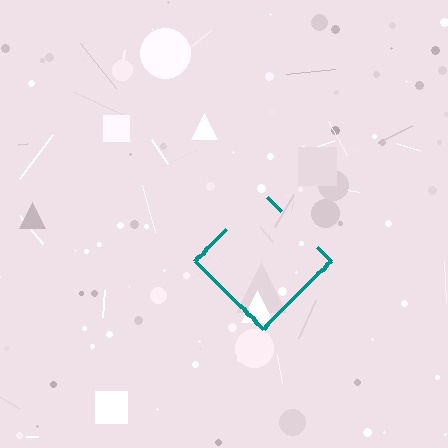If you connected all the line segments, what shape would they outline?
They would outline a diamond.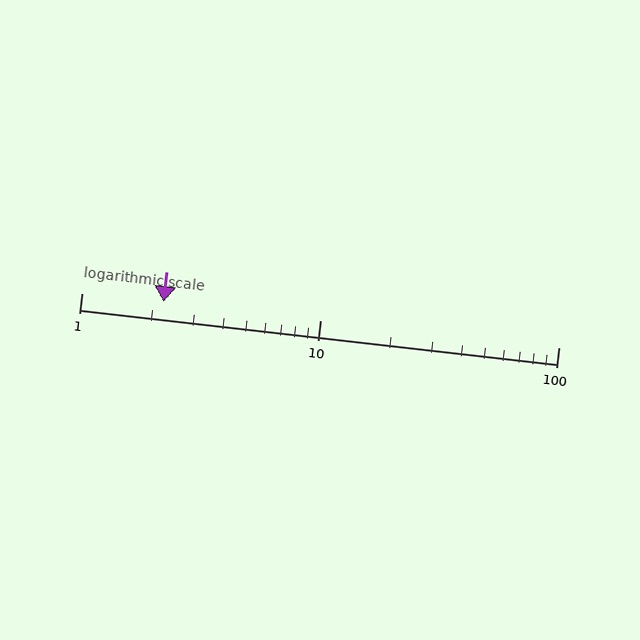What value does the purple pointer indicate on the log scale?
The pointer indicates approximately 2.2.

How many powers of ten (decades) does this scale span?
The scale spans 2 decades, from 1 to 100.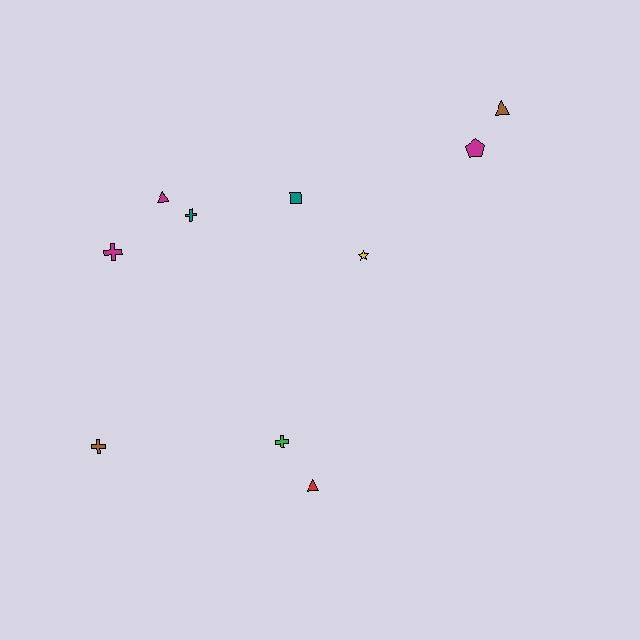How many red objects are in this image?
There is 1 red object.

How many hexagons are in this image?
There are no hexagons.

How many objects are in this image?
There are 10 objects.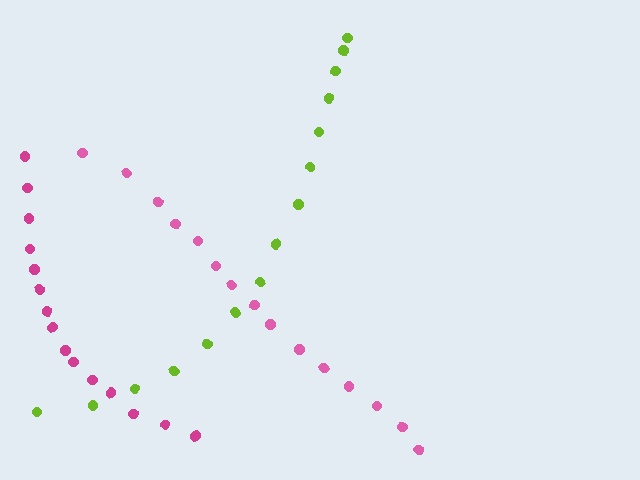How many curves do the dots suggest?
There are 3 distinct paths.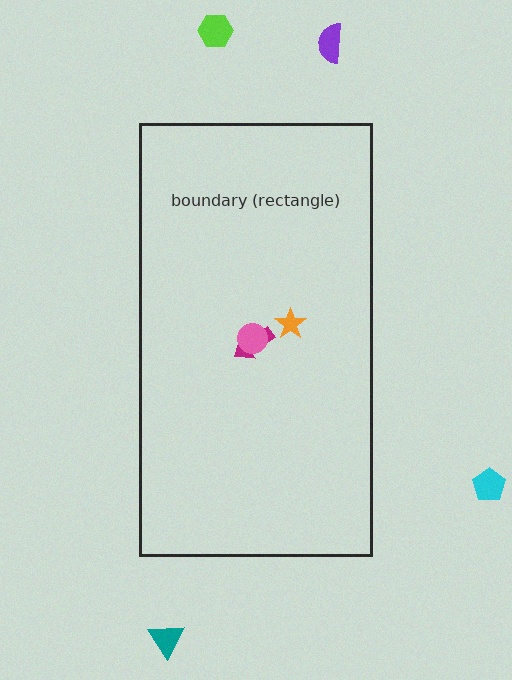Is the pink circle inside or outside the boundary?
Inside.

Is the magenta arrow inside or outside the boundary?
Inside.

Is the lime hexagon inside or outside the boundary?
Outside.